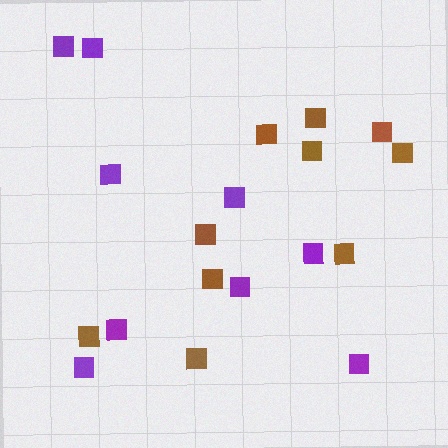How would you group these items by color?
There are 2 groups: one group of brown squares (10) and one group of purple squares (9).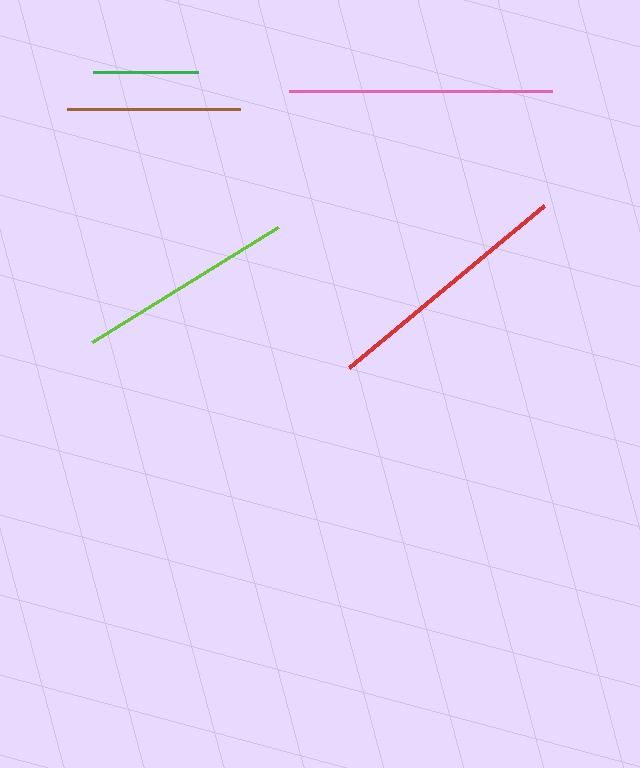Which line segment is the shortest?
The green line is the shortest at approximately 106 pixels.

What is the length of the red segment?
The red segment is approximately 254 pixels long.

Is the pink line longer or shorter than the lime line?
The pink line is longer than the lime line.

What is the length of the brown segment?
The brown segment is approximately 174 pixels long.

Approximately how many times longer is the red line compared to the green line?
The red line is approximately 2.4 times the length of the green line.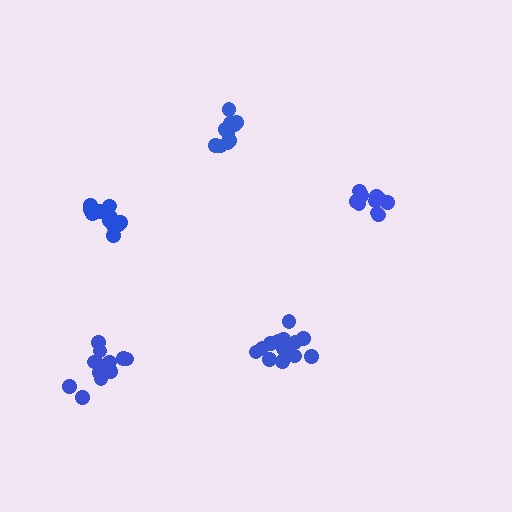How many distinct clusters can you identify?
There are 5 distinct clusters.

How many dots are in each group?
Group 1: 16 dots, Group 2: 12 dots, Group 3: 10 dots, Group 4: 15 dots, Group 5: 10 dots (63 total).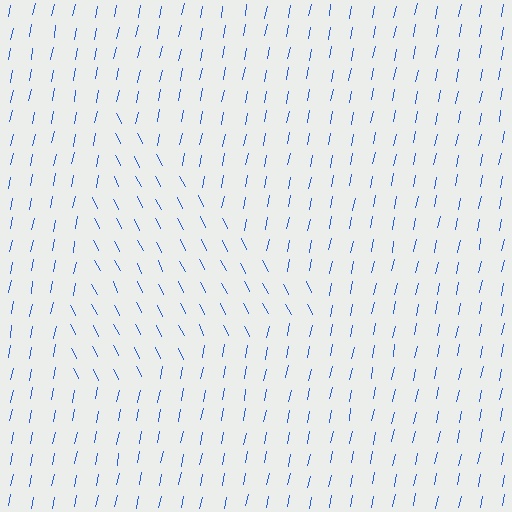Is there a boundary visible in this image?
Yes, there is a texture boundary formed by a change in line orientation.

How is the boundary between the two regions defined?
The boundary is defined purely by a change in line orientation (approximately 38 degrees difference). All lines are the same color and thickness.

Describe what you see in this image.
The image is filled with small blue line segments. A triangle region in the image has lines oriented differently from the surrounding lines, creating a visible texture boundary.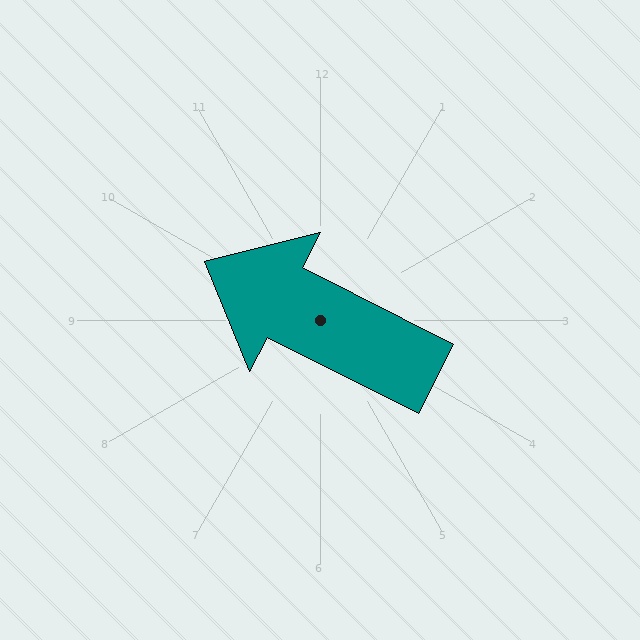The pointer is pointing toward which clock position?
Roughly 10 o'clock.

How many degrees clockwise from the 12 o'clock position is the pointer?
Approximately 297 degrees.